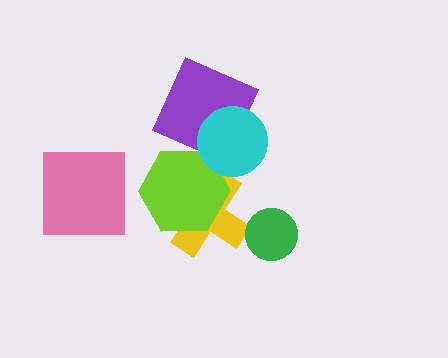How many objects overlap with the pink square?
0 objects overlap with the pink square.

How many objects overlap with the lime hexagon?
2 objects overlap with the lime hexagon.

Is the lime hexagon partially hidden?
Yes, it is partially covered by another shape.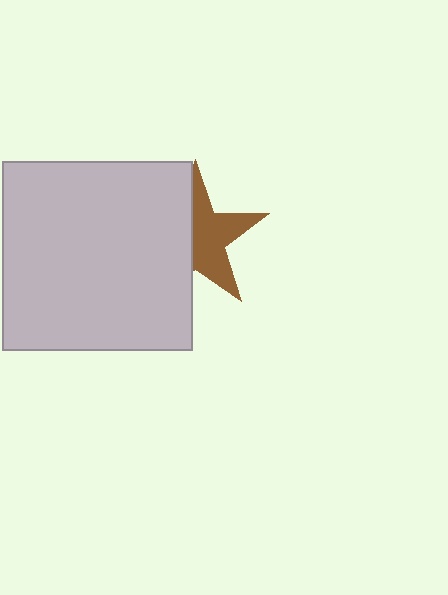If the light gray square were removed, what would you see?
You would see the complete brown star.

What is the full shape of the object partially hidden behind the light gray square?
The partially hidden object is a brown star.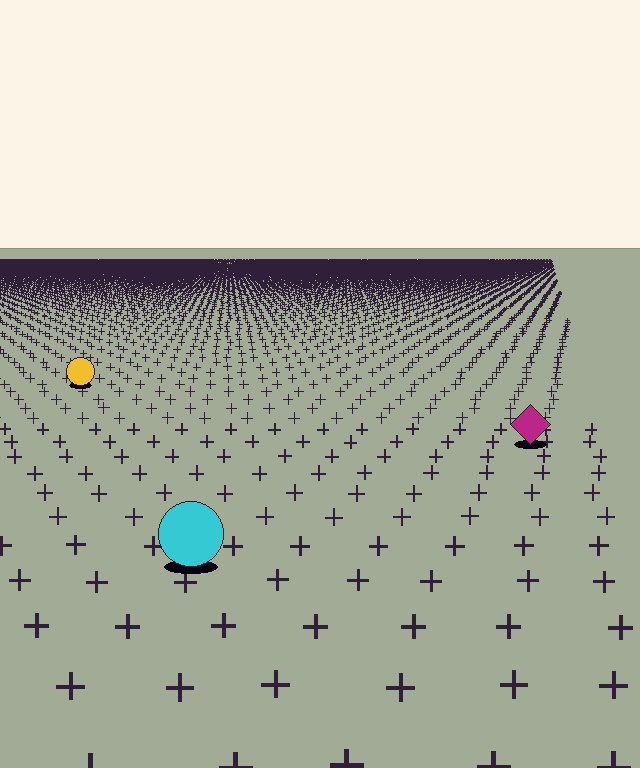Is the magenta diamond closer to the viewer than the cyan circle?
No. The cyan circle is closer — you can tell from the texture gradient: the ground texture is coarser near it.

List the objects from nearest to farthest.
From nearest to farthest: the cyan circle, the magenta diamond, the yellow circle.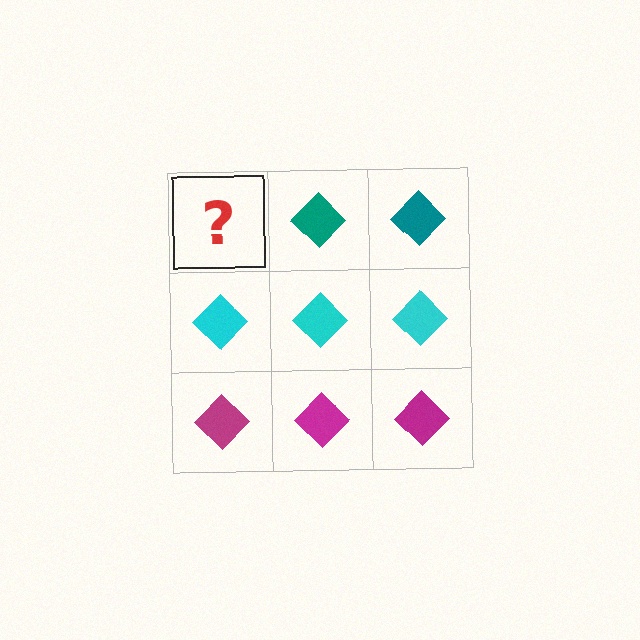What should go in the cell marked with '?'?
The missing cell should contain a teal diamond.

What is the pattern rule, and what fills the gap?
The rule is that each row has a consistent color. The gap should be filled with a teal diamond.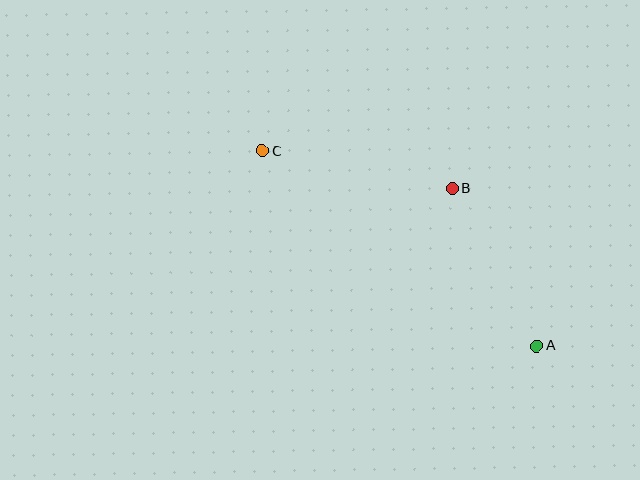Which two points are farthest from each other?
Points A and C are farthest from each other.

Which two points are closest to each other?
Points A and B are closest to each other.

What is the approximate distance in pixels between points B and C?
The distance between B and C is approximately 194 pixels.